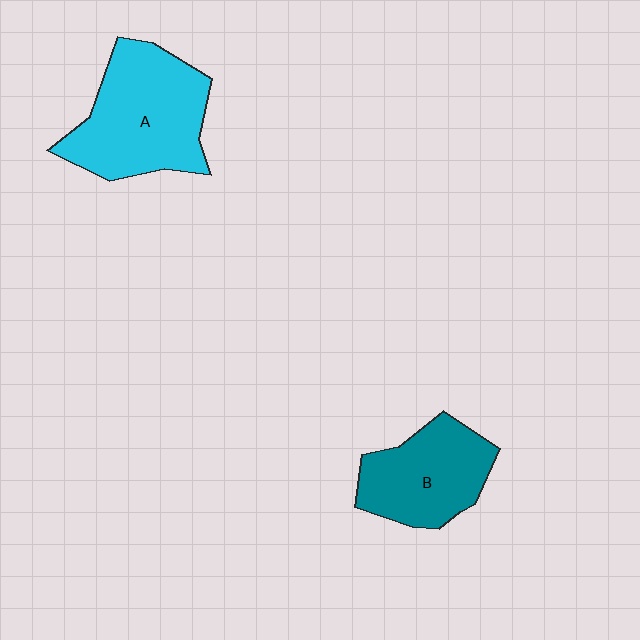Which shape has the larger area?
Shape A (cyan).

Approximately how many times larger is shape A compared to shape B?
Approximately 1.3 times.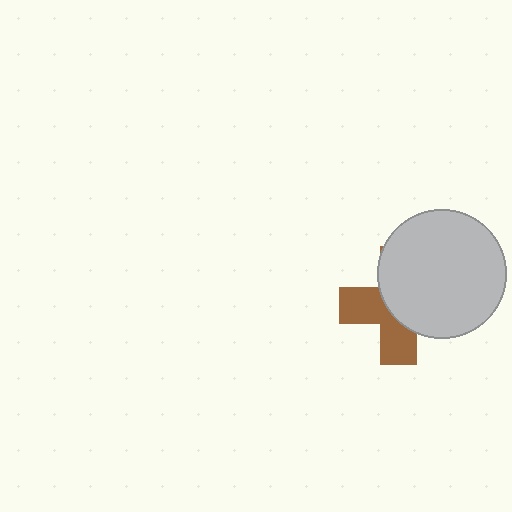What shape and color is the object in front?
The object in front is a light gray circle.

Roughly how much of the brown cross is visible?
A small part of it is visible (roughly 43%).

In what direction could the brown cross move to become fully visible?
The brown cross could move toward the lower-left. That would shift it out from behind the light gray circle entirely.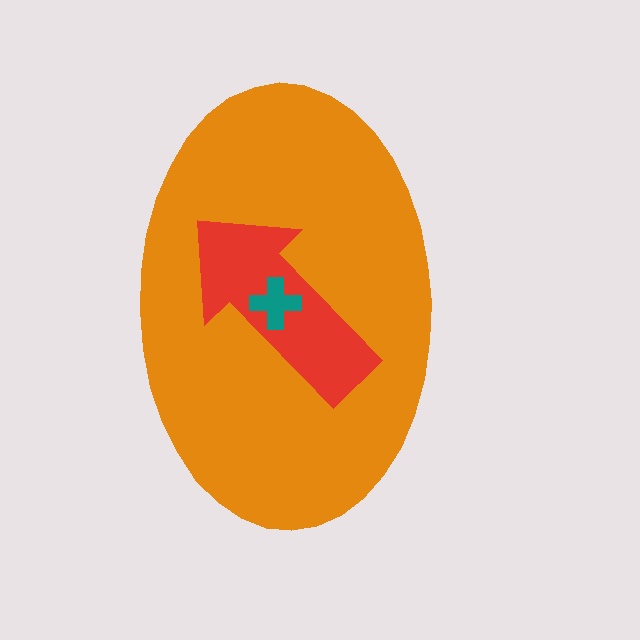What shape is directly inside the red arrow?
The teal cross.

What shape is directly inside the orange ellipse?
The red arrow.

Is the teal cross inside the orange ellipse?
Yes.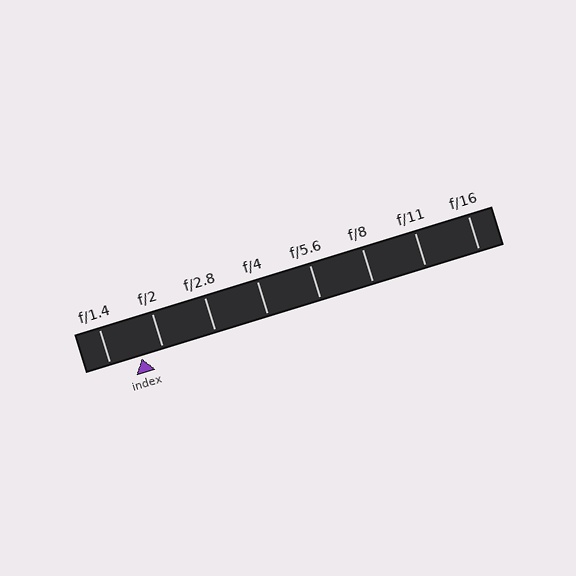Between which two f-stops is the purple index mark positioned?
The index mark is between f/1.4 and f/2.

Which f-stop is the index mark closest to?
The index mark is closest to f/2.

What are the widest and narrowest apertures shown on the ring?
The widest aperture shown is f/1.4 and the narrowest is f/16.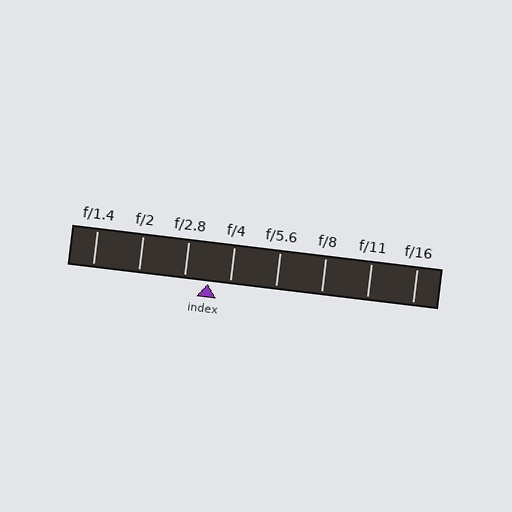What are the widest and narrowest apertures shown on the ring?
The widest aperture shown is f/1.4 and the narrowest is f/16.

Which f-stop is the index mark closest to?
The index mark is closest to f/4.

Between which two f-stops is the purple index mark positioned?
The index mark is between f/2.8 and f/4.